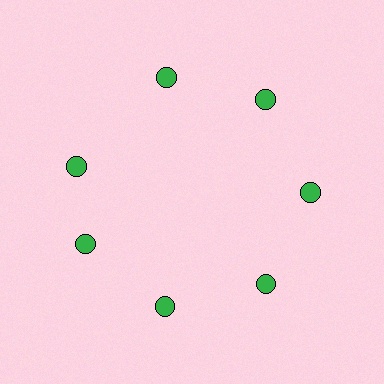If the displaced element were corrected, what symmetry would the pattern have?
It would have 7-fold rotational symmetry — the pattern would map onto itself every 51 degrees.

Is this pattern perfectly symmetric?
No. The 7 green circles are arranged in a ring, but one element near the 10 o'clock position is rotated out of alignment along the ring, breaking the 7-fold rotational symmetry.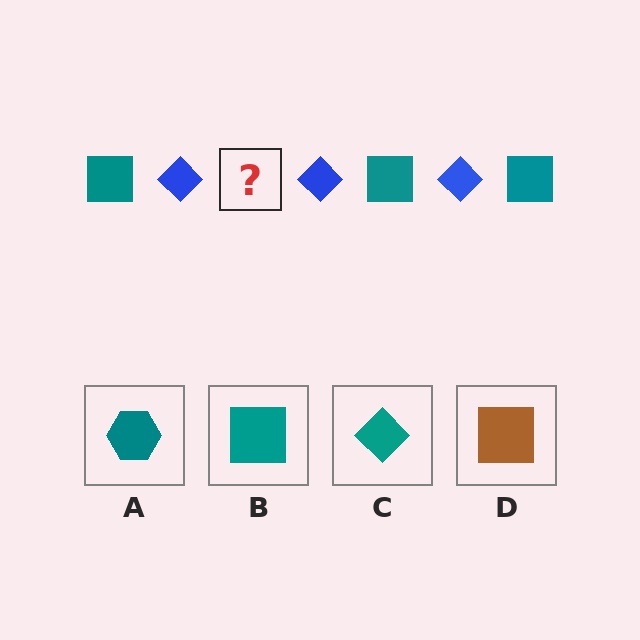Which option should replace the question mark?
Option B.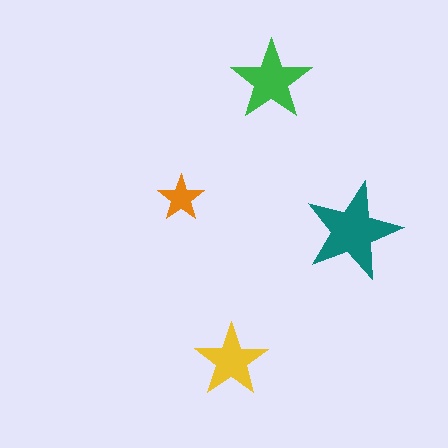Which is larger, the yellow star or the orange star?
The yellow one.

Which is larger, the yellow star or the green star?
The green one.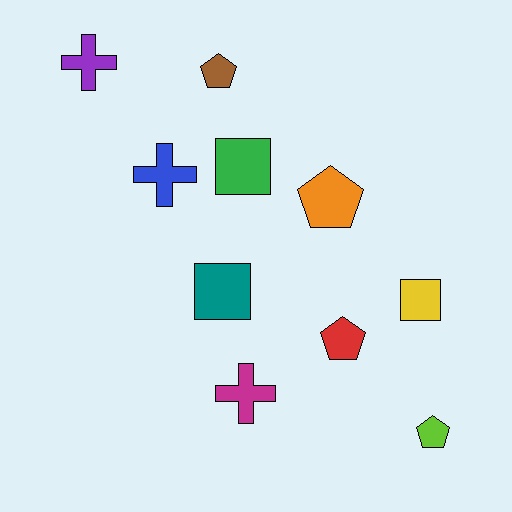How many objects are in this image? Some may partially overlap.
There are 10 objects.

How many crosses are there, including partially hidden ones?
There are 3 crosses.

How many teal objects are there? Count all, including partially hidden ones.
There is 1 teal object.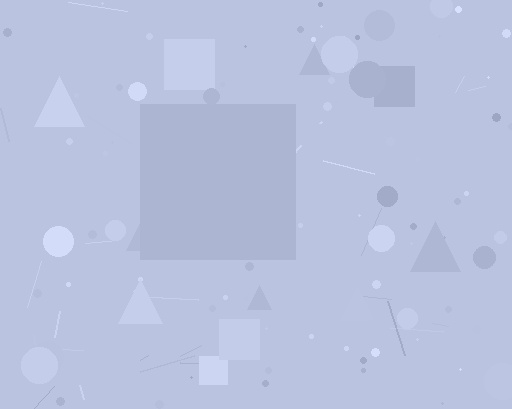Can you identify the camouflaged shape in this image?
The camouflaged shape is a square.